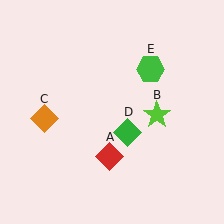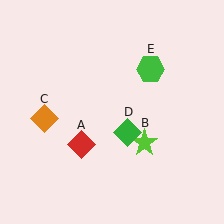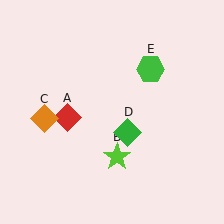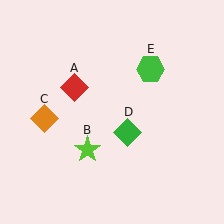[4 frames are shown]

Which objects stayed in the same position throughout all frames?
Orange diamond (object C) and green diamond (object D) and green hexagon (object E) remained stationary.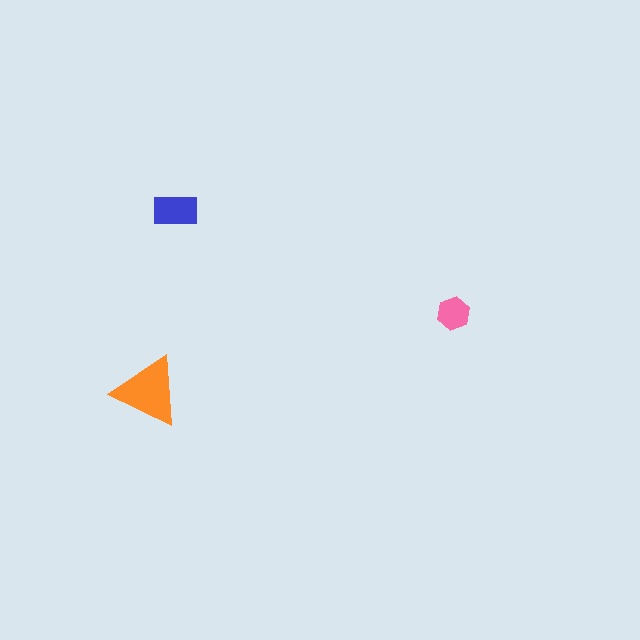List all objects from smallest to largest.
The pink hexagon, the blue rectangle, the orange triangle.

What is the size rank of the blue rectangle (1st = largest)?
2nd.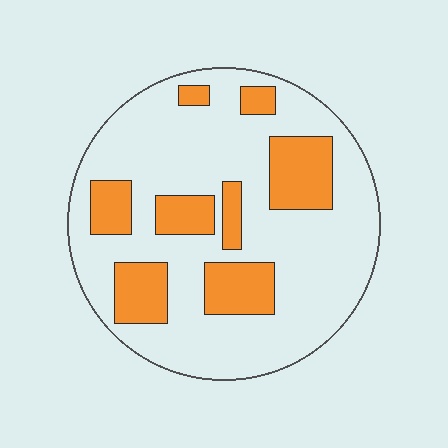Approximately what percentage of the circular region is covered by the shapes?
Approximately 25%.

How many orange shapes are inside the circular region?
8.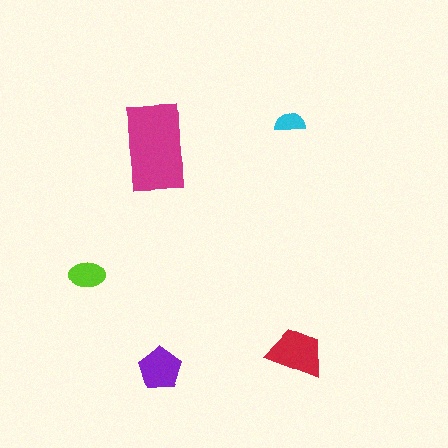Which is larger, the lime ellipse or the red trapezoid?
The red trapezoid.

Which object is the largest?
The magenta rectangle.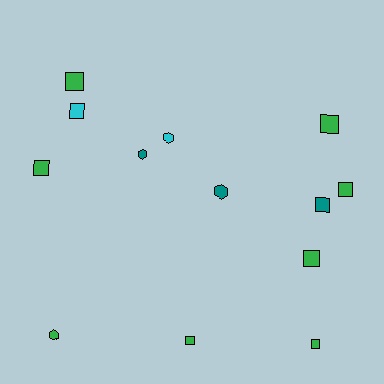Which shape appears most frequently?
Square, with 9 objects.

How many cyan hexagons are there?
There is 1 cyan hexagon.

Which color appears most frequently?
Green, with 8 objects.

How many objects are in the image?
There are 13 objects.